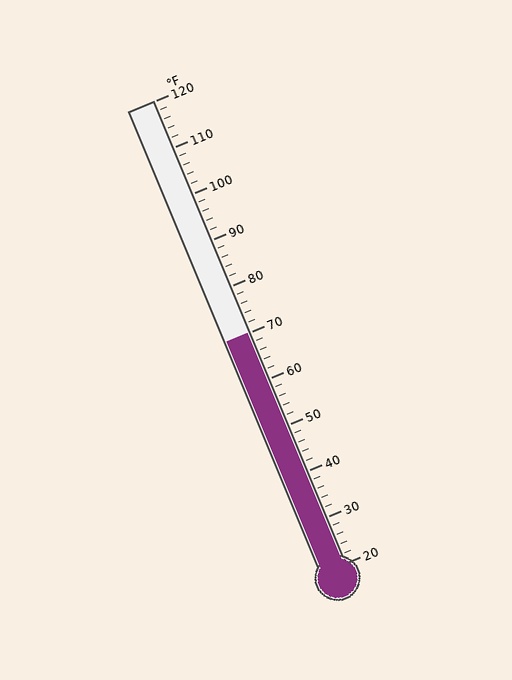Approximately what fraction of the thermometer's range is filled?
The thermometer is filled to approximately 50% of its range.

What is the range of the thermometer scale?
The thermometer scale ranges from 20°F to 120°F.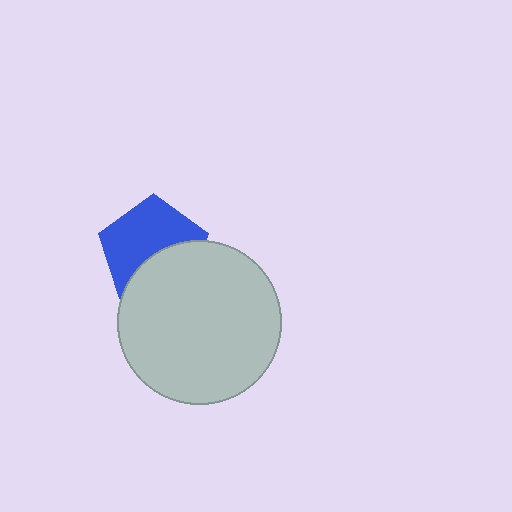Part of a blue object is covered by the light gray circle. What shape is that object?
It is a pentagon.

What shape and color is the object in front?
The object in front is a light gray circle.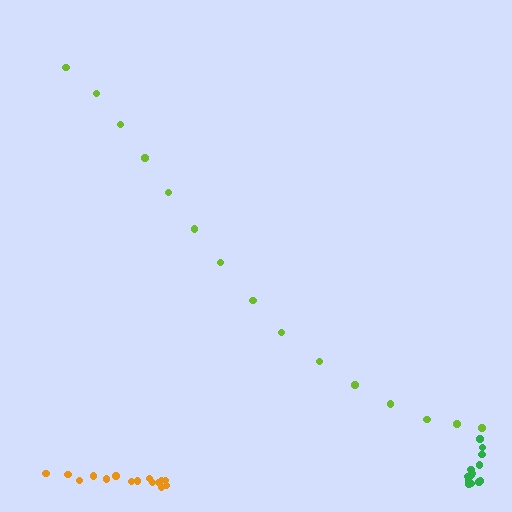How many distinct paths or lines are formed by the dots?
There are 3 distinct paths.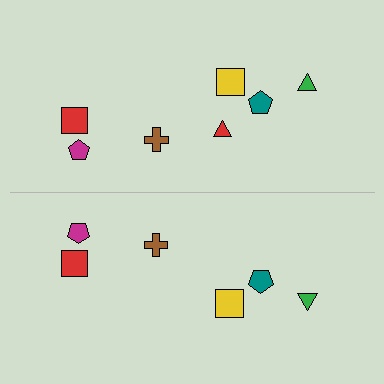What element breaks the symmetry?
A red triangle is missing from the bottom side.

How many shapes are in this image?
There are 13 shapes in this image.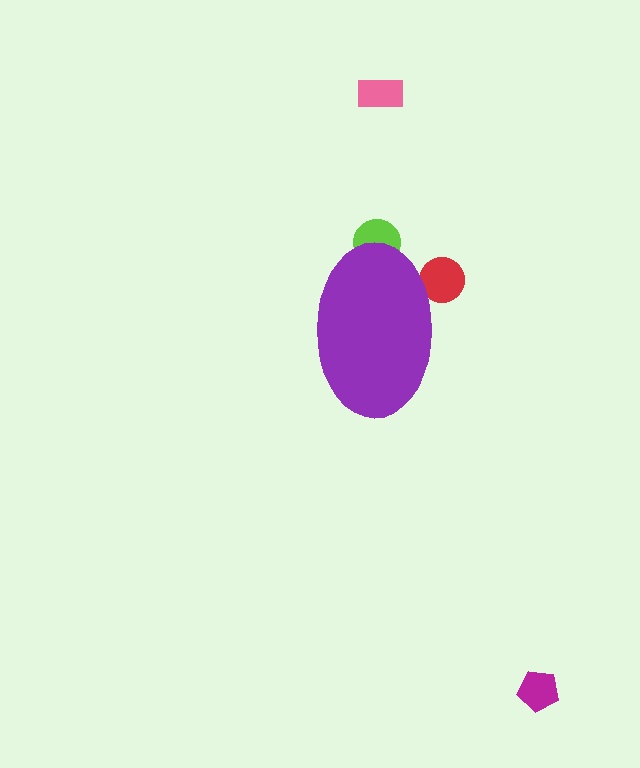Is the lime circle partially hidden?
Yes, the lime circle is partially hidden behind the purple ellipse.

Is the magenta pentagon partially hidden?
No, the magenta pentagon is fully visible.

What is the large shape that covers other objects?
A purple ellipse.